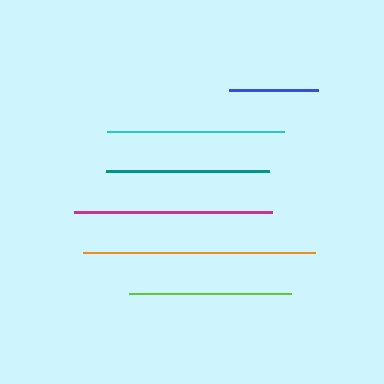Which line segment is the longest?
The orange line is the longest at approximately 233 pixels.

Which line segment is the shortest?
The blue line is the shortest at approximately 89 pixels.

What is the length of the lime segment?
The lime segment is approximately 162 pixels long.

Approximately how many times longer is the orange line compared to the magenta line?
The orange line is approximately 1.2 times the length of the magenta line.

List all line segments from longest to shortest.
From longest to shortest: orange, magenta, cyan, teal, lime, blue.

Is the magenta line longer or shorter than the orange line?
The orange line is longer than the magenta line.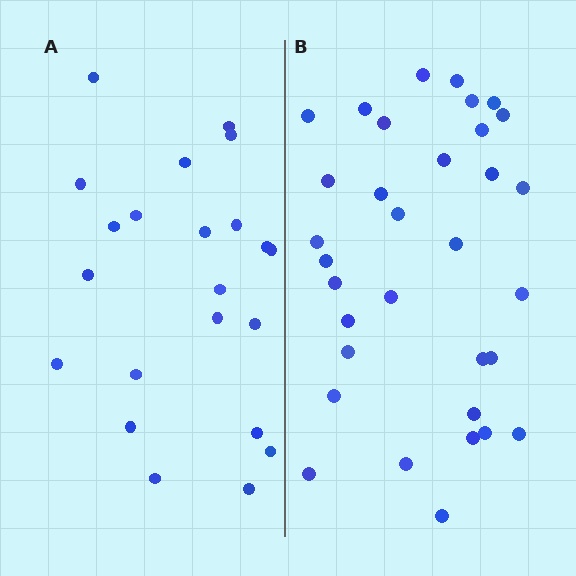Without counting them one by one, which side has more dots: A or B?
Region B (the right region) has more dots.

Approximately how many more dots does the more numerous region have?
Region B has roughly 12 or so more dots than region A.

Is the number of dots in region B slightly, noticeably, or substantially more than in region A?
Region B has substantially more. The ratio is roughly 1.5 to 1.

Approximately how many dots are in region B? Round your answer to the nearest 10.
About 30 dots. (The exact count is 33, which rounds to 30.)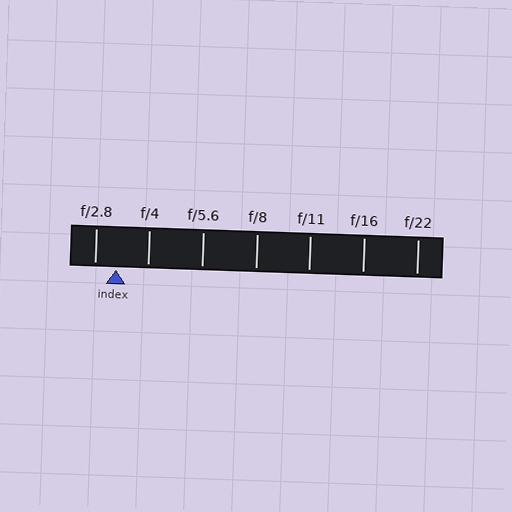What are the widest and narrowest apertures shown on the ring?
The widest aperture shown is f/2.8 and the narrowest is f/22.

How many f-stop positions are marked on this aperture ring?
There are 7 f-stop positions marked.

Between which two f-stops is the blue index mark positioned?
The index mark is between f/2.8 and f/4.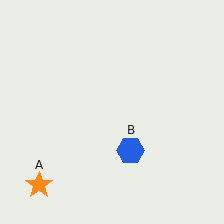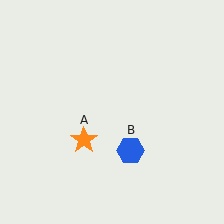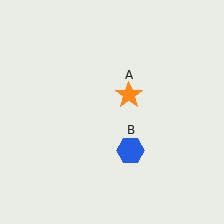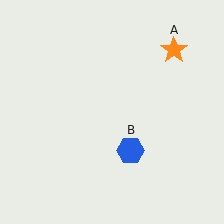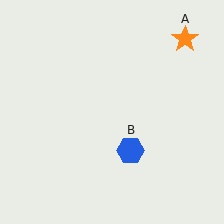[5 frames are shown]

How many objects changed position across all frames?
1 object changed position: orange star (object A).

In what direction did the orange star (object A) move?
The orange star (object A) moved up and to the right.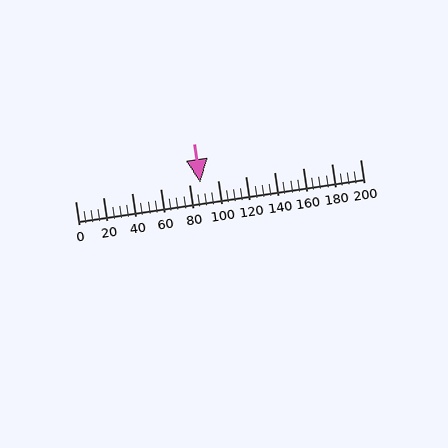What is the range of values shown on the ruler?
The ruler shows values from 0 to 200.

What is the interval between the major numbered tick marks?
The major tick marks are spaced 20 units apart.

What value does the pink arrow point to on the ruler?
The pink arrow points to approximately 88.